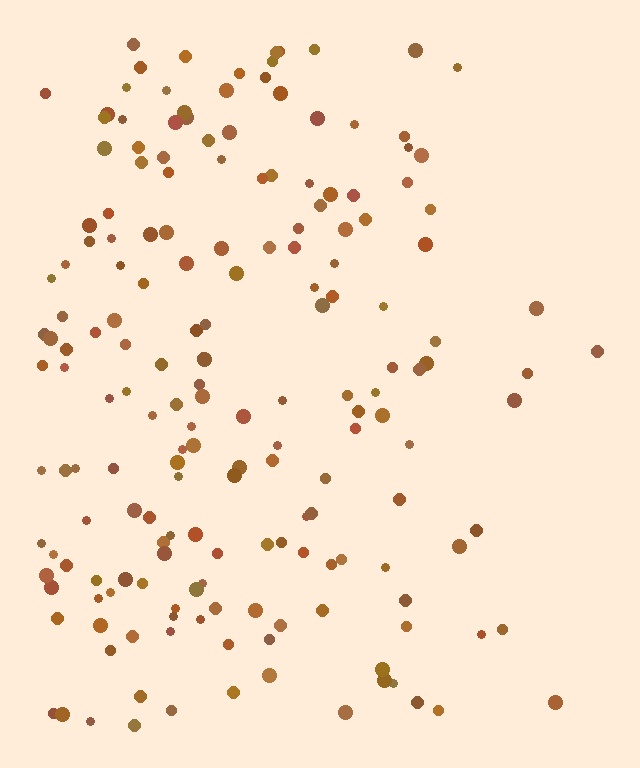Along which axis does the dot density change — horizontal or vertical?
Horizontal.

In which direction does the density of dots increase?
From right to left, with the left side densest.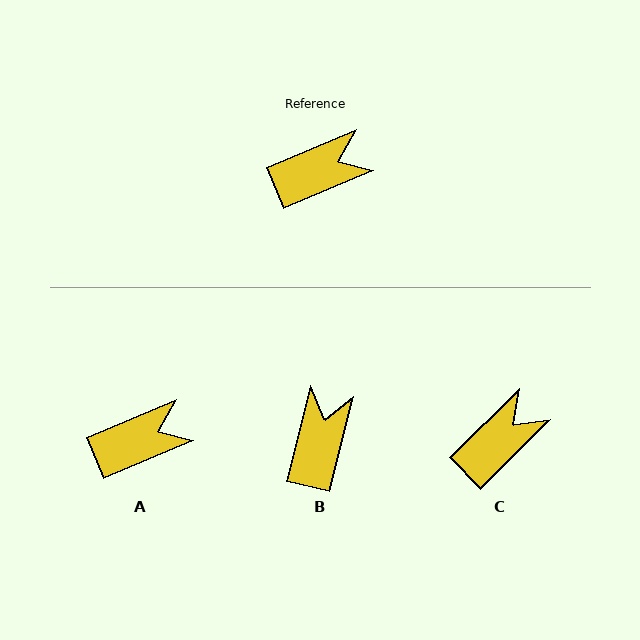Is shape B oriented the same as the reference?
No, it is off by about 53 degrees.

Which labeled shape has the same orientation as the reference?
A.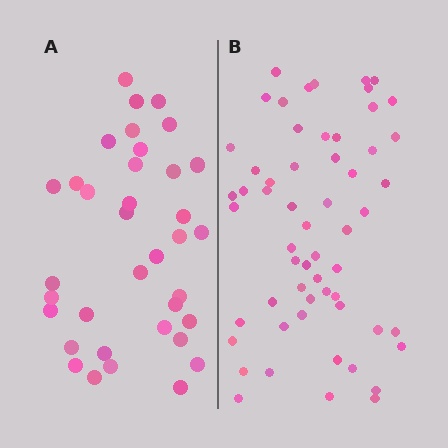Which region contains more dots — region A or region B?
Region B (the right region) has more dots.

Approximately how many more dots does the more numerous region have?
Region B has approximately 20 more dots than region A.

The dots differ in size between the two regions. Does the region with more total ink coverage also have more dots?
No. Region A has more total ink coverage because its dots are larger, but region B actually contains more individual dots. Total area can be misleading — the number of items is what matters here.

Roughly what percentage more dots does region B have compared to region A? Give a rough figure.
About 60% more.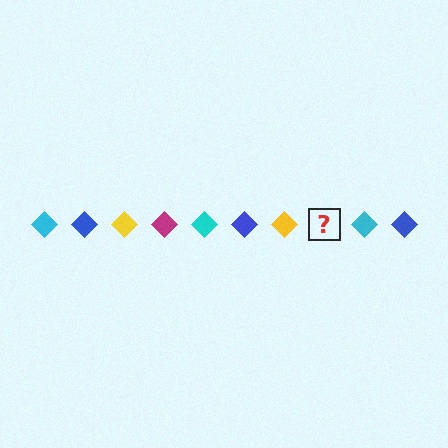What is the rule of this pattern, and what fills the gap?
The rule is that the pattern cycles through cyan, blue, yellow, magenta diamonds. The gap should be filled with a magenta diamond.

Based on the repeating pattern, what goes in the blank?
The blank should be a magenta diamond.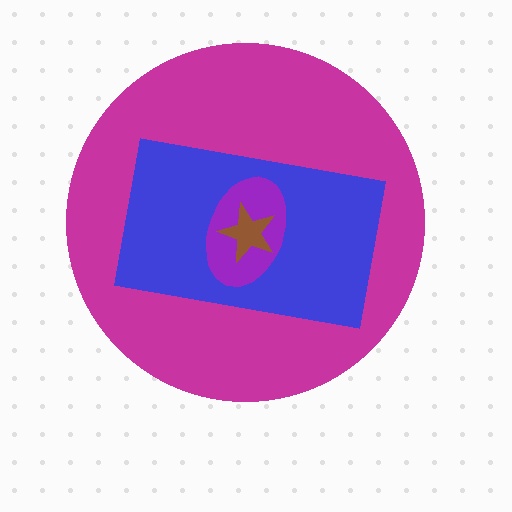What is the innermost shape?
The brown star.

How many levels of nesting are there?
4.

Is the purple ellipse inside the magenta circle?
Yes.